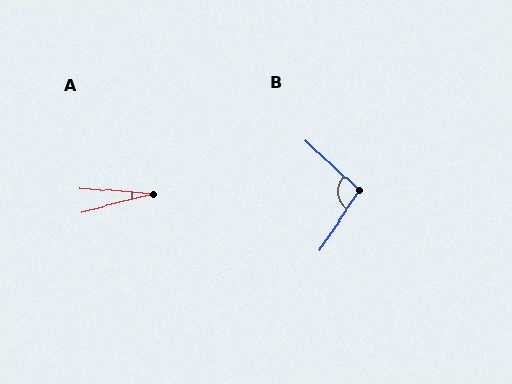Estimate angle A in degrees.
Approximately 19 degrees.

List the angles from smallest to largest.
A (19°), B (100°).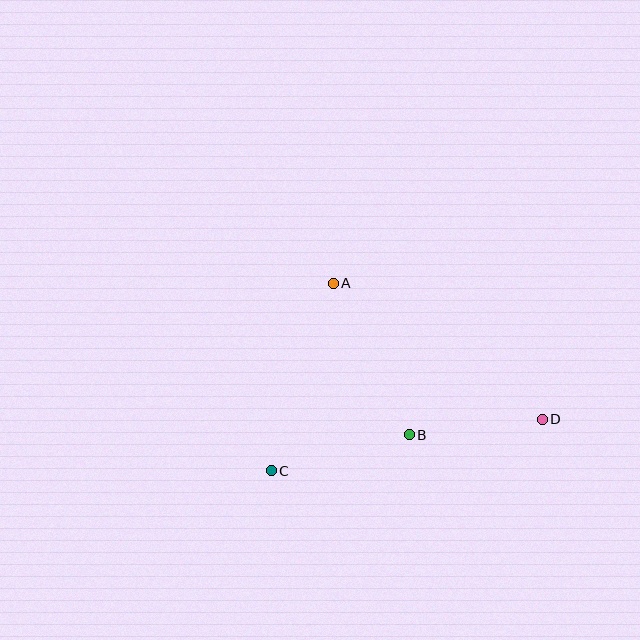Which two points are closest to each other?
Points B and D are closest to each other.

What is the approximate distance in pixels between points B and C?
The distance between B and C is approximately 143 pixels.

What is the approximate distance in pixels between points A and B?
The distance between A and B is approximately 170 pixels.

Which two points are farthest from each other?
Points C and D are farthest from each other.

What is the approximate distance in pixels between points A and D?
The distance between A and D is approximately 249 pixels.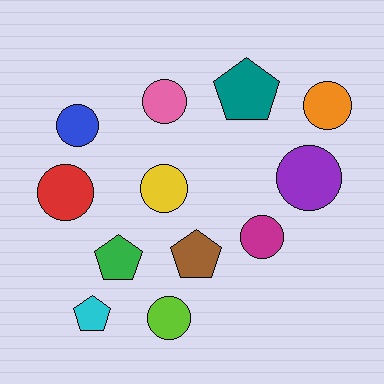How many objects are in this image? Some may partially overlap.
There are 12 objects.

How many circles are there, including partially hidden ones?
There are 8 circles.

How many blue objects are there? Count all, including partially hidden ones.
There is 1 blue object.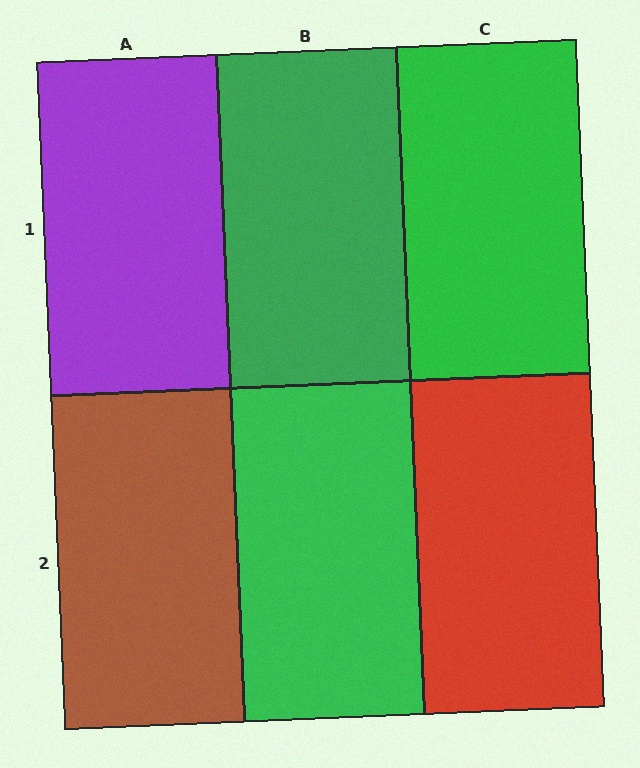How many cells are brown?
1 cell is brown.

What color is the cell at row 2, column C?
Red.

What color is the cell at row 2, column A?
Brown.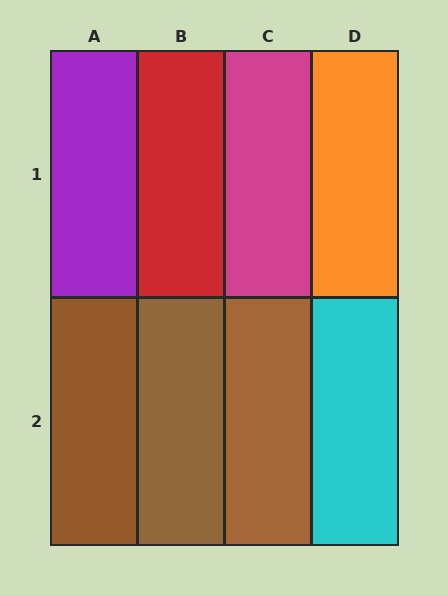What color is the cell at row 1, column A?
Purple.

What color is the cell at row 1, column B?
Red.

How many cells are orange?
1 cell is orange.